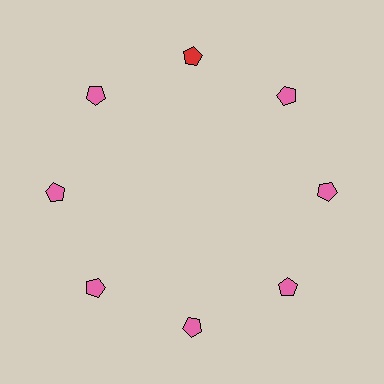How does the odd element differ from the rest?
It has a different color: red instead of pink.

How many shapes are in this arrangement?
There are 8 shapes arranged in a ring pattern.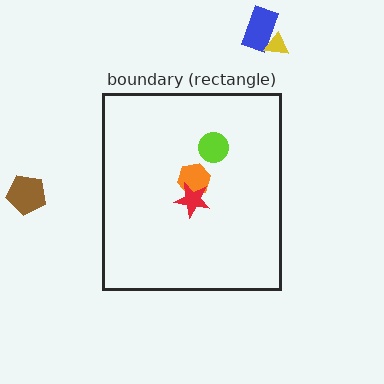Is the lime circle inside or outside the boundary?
Inside.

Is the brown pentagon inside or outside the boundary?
Outside.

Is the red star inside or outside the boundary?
Inside.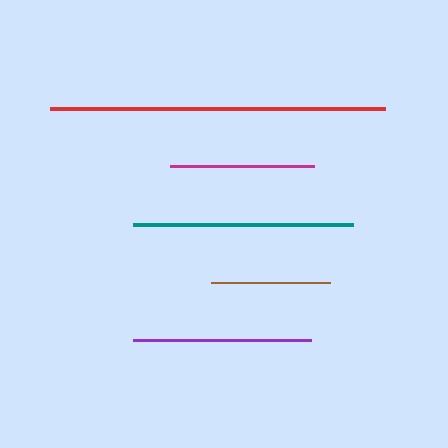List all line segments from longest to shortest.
From longest to shortest: red, teal, purple, magenta, brown.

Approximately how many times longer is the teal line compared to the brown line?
The teal line is approximately 1.9 times the length of the brown line.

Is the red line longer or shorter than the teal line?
The red line is longer than the teal line.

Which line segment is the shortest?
The brown line is the shortest at approximately 119 pixels.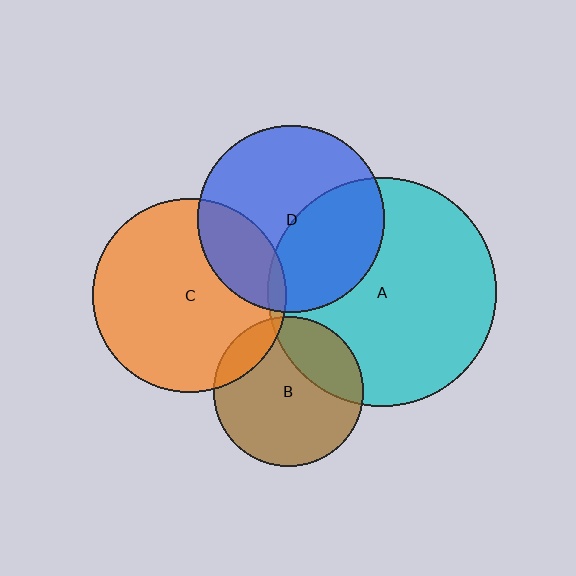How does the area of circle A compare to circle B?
Approximately 2.3 times.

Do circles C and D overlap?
Yes.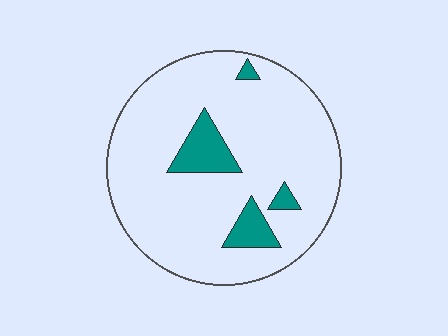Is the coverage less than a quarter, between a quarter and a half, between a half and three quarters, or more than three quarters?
Less than a quarter.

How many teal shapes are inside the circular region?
4.